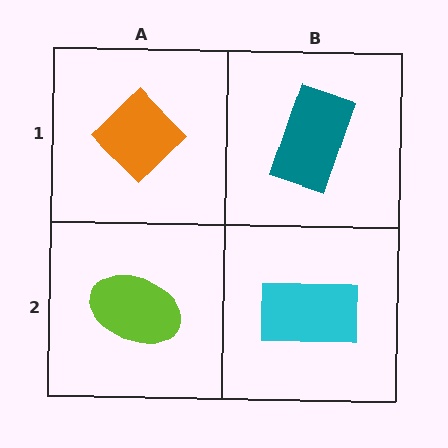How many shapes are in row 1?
2 shapes.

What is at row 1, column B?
A teal rectangle.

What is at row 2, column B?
A cyan rectangle.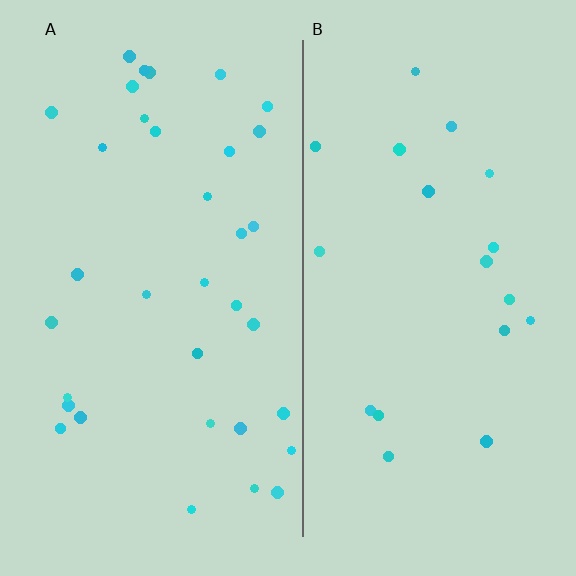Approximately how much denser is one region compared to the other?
Approximately 1.8× — region A over region B.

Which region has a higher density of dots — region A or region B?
A (the left).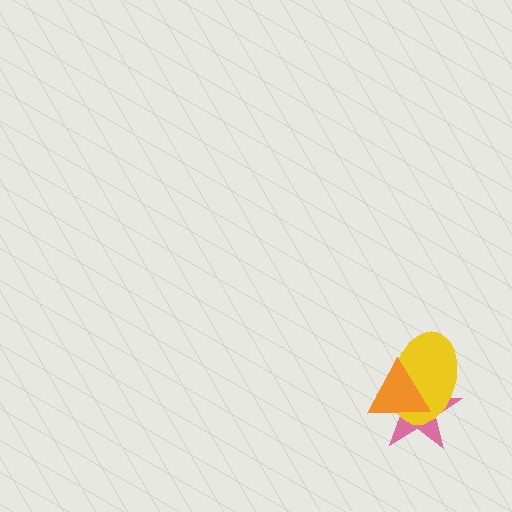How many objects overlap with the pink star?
2 objects overlap with the pink star.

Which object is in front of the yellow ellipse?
The orange triangle is in front of the yellow ellipse.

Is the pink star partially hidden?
Yes, it is partially covered by another shape.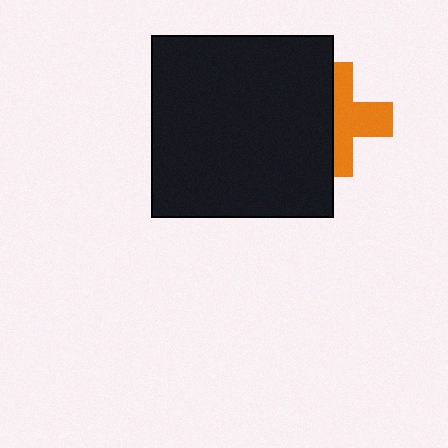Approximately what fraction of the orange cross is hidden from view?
Roughly 47% of the orange cross is hidden behind the black square.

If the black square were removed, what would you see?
You would see the complete orange cross.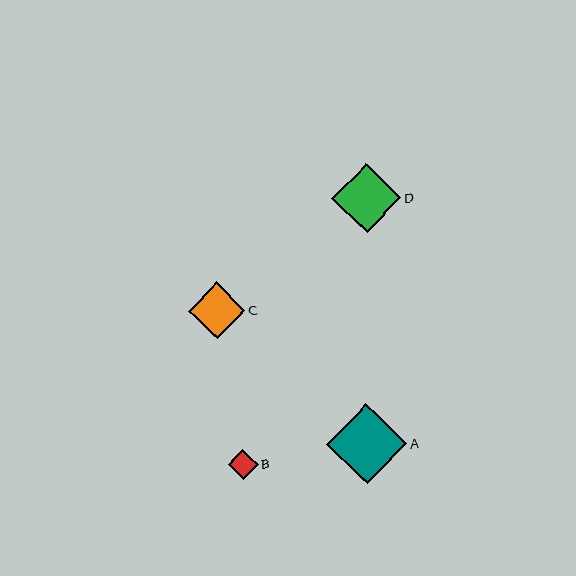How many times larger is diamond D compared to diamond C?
Diamond D is approximately 1.2 times the size of diamond C.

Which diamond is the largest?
Diamond A is the largest with a size of approximately 80 pixels.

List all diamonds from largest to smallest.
From largest to smallest: A, D, C, B.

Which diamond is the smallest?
Diamond B is the smallest with a size of approximately 30 pixels.